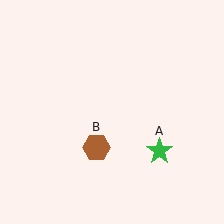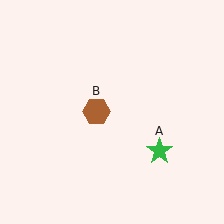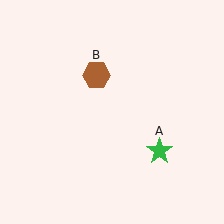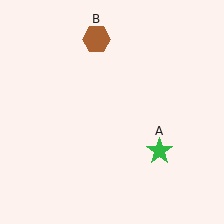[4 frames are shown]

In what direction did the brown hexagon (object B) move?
The brown hexagon (object B) moved up.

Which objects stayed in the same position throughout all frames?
Green star (object A) remained stationary.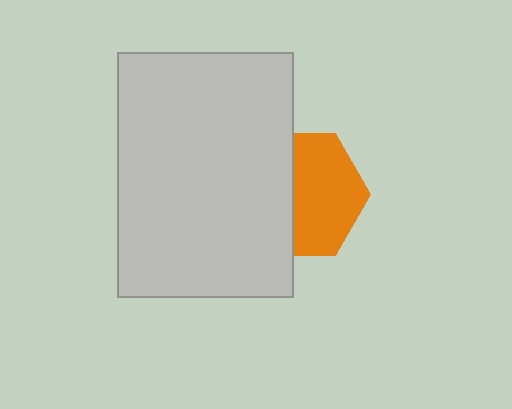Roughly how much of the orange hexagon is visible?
About half of it is visible (roughly 57%).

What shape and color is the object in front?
The object in front is a light gray rectangle.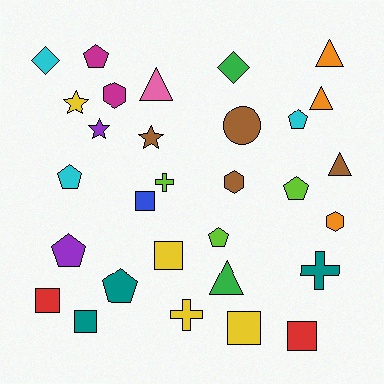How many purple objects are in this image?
There are 2 purple objects.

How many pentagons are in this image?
There are 7 pentagons.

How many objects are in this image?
There are 30 objects.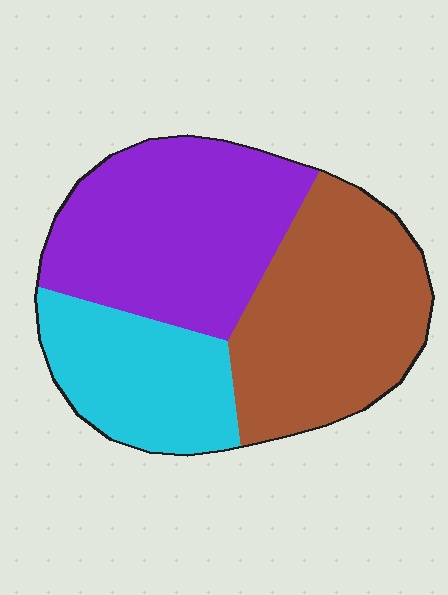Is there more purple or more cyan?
Purple.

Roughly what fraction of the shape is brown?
Brown takes up about three eighths (3/8) of the shape.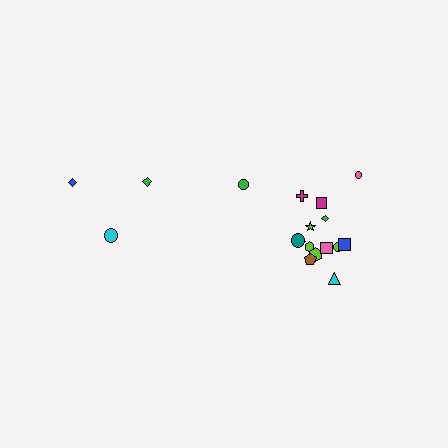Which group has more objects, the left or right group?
The right group.